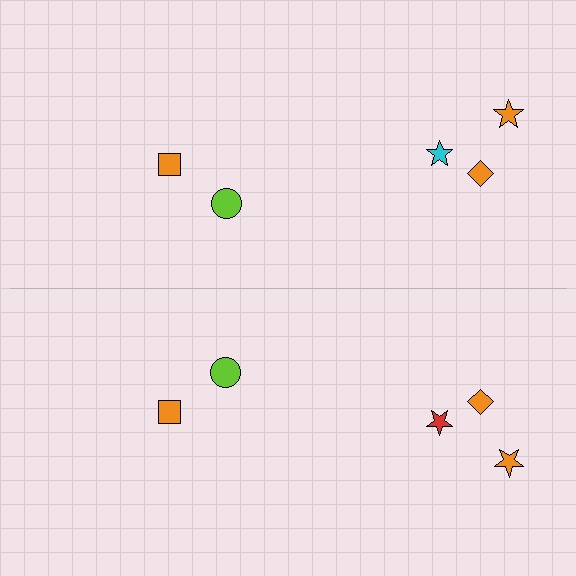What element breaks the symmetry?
The red star on the bottom side breaks the symmetry — its mirror counterpart is cyan.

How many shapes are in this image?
There are 10 shapes in this image.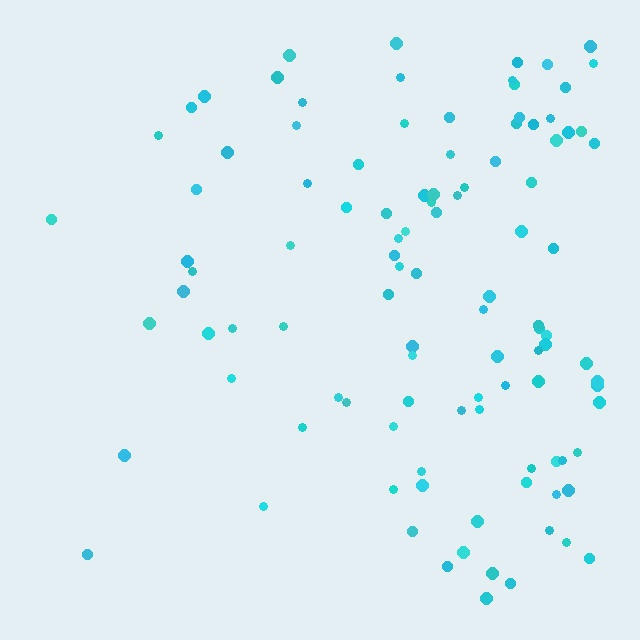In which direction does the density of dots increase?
From left to right, with the right side densest.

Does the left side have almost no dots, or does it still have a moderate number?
Still a moderate number, just noticeably fewer than the right.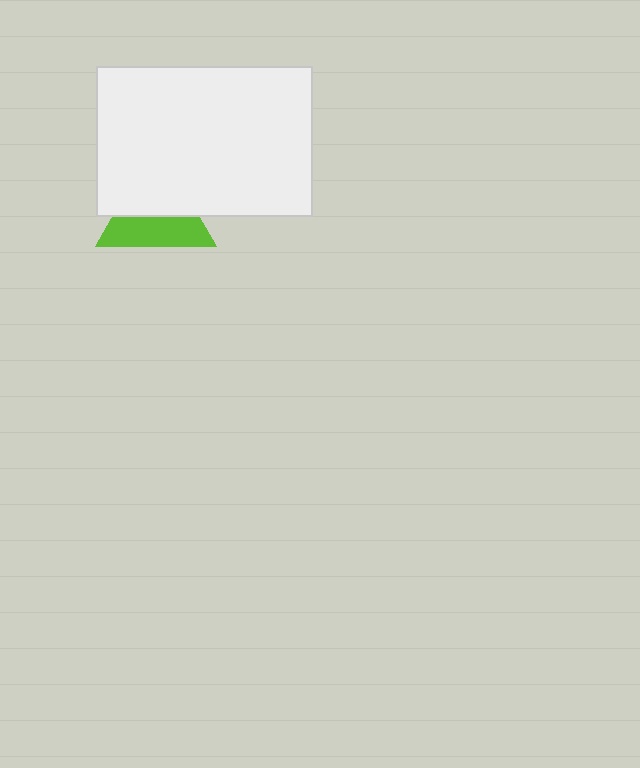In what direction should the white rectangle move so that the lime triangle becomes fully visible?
The white rectangle should move up. That is the shortest direction to clear the overlap and leave the lime triangle fully visible.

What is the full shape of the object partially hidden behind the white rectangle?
The partially hidden object is a lime triangle.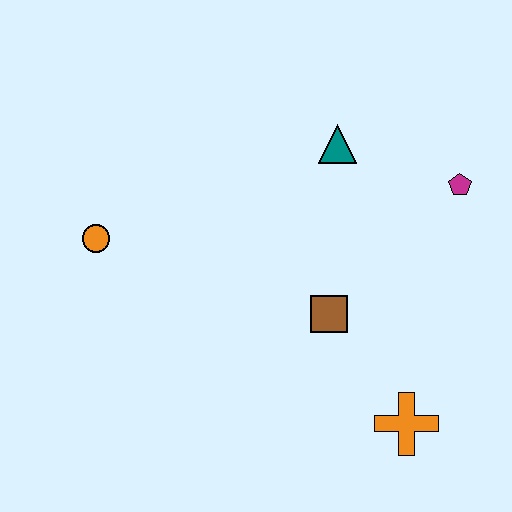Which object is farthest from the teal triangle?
The orange cross is farthest from the teal triangle.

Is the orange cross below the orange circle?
Yes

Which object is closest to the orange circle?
The brown square is closest to the orange circle.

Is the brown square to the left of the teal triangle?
Yes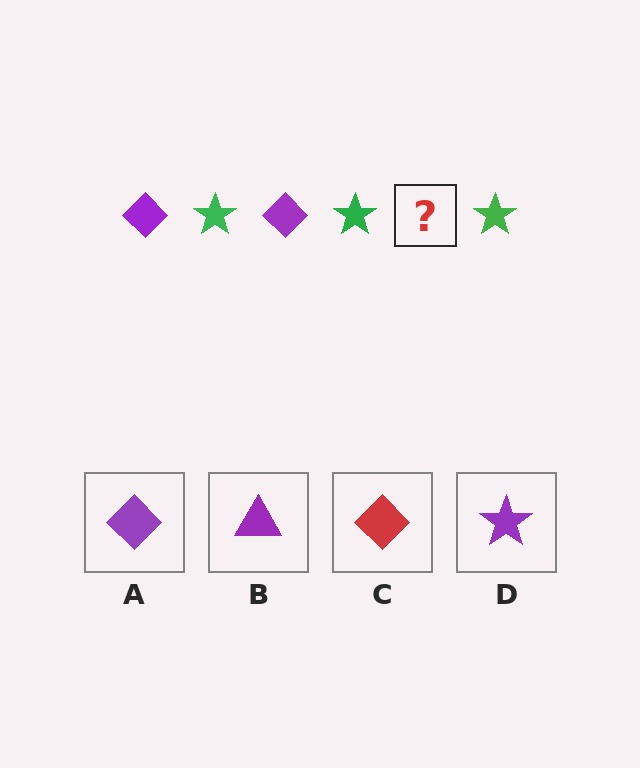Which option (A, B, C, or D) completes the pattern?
A.